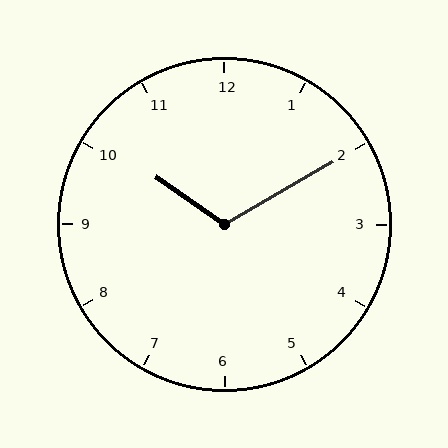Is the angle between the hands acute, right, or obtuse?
It is obtuse.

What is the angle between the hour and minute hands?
Approximately 115 degrees.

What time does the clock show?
10:10.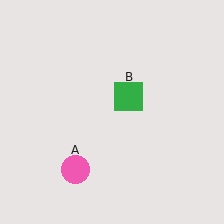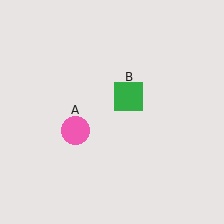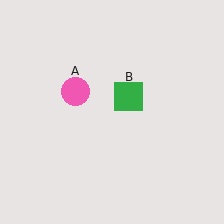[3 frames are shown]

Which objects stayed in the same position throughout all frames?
Green square (object B) remained stationary.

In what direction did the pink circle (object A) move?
The pink circle (object A) moved up.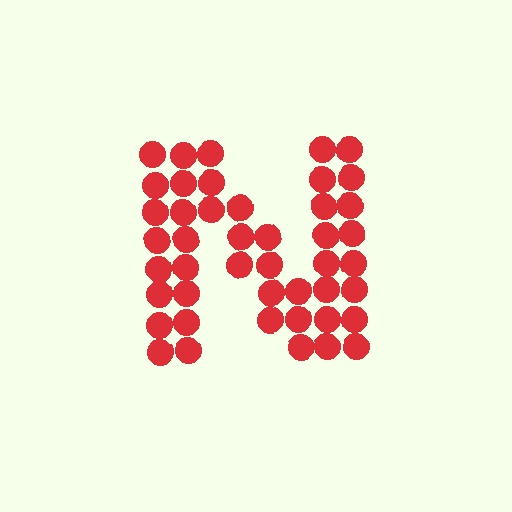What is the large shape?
The large shape is the letter N.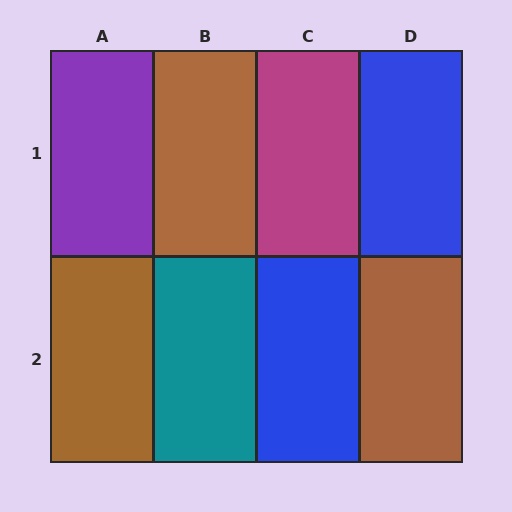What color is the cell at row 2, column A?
Brown.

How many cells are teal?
1 cell is teal.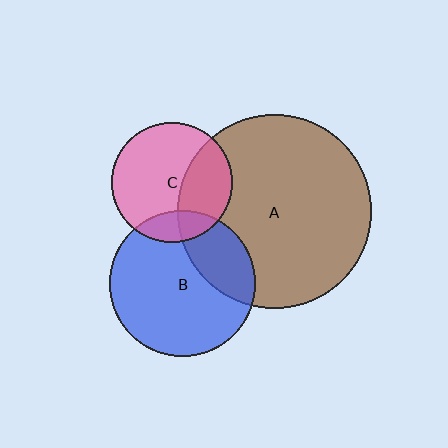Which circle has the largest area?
Circle A (brown).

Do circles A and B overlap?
Yes.